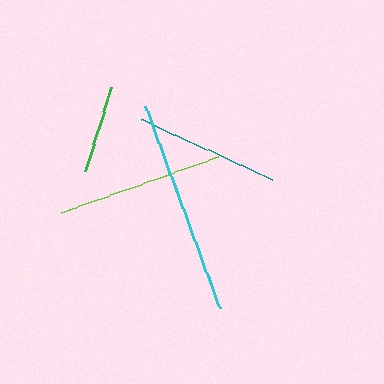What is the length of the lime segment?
The lime segment is approximately 167 pixels long.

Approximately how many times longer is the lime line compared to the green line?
The lime line is approximately 1.9 times the length of the green line.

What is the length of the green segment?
The green segment is approximately 88 pixels long.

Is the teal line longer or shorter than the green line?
The teal line is longer than the green line.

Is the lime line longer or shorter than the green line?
The lime line is longer than the green line.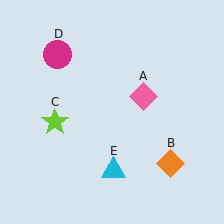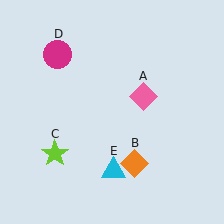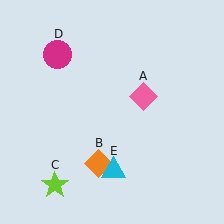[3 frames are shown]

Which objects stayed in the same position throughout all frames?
Pink diamond (object A) and magenta circle (object D) and cyan triangle (object E) remained stationary.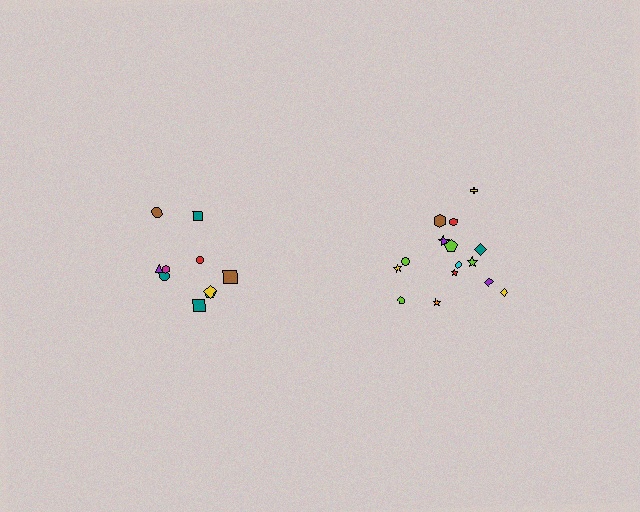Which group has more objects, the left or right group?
The right group.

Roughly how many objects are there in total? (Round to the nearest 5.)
Roughly 25 objects in total.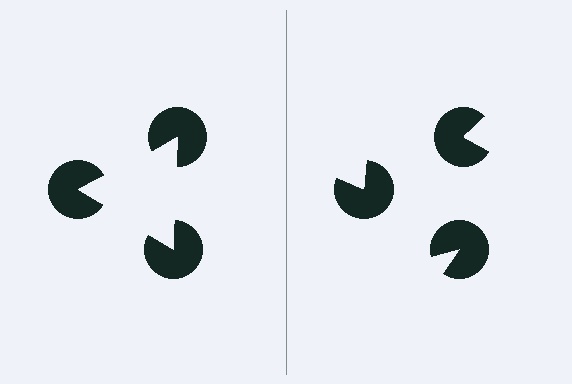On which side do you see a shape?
An illusory triangle appears on the left side. On the right side the wedge cuts are rotated, so no coherent shape forms.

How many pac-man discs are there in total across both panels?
6 — 3 on each side.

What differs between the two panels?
The pac-man discs are positioned identically on both sides; only the wedge orientations differ. On the left they align to a triangle; on the right they are misaligned.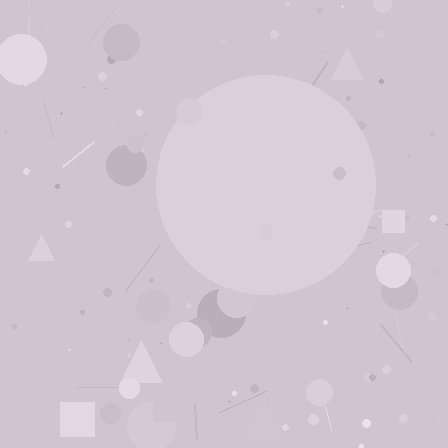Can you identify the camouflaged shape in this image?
The camouflaged shape is a circle.